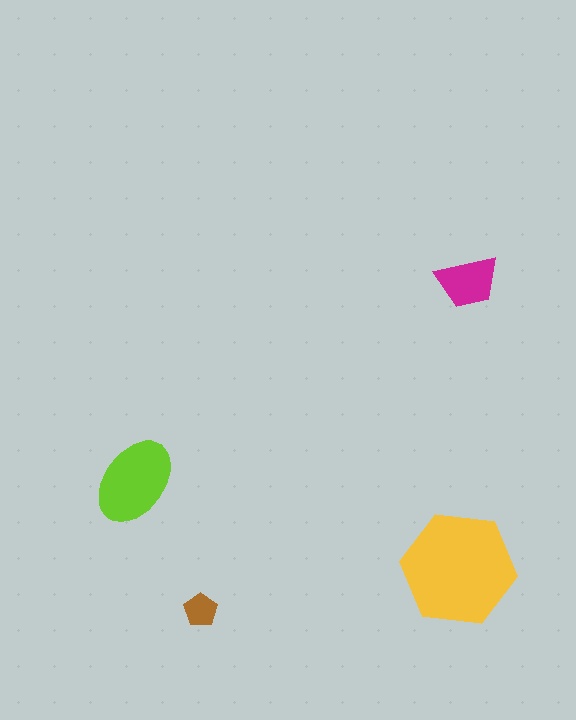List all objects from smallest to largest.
The brown pentagon, the magenta trapezoid, the lime ellipse, the yellow hexagon.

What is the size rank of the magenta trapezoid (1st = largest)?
3rd.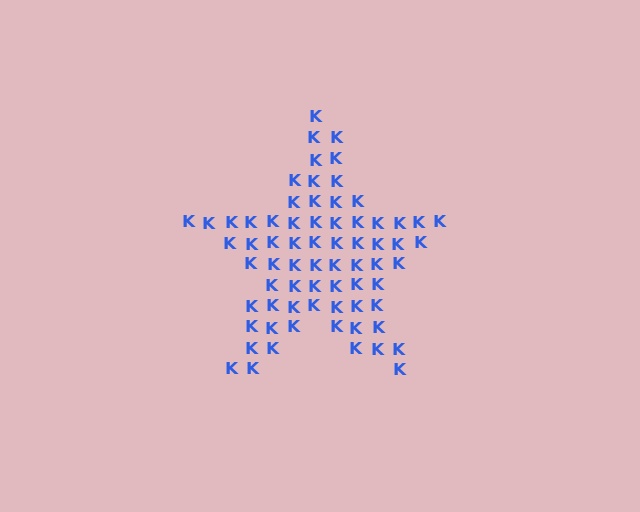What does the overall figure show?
The overall figure shows a star.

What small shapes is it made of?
It is made of small letter K's.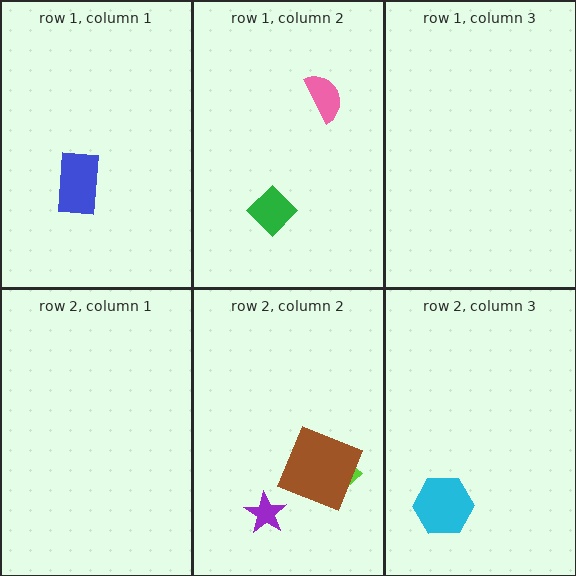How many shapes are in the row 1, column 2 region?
2.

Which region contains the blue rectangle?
The row 1, column 1 region.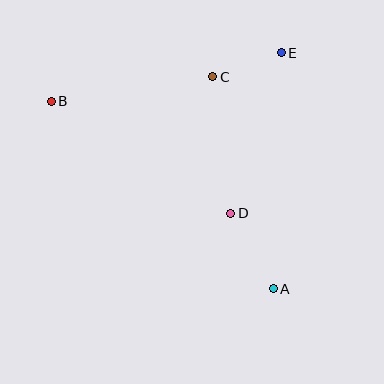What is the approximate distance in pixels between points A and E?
The distance between A and E is approximately 236 pixels.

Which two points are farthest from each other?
Points A and B are farthest from each other.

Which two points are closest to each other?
Points C and E are closest to each other.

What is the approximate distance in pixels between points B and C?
The distance between B and C is approximately 163 pixels.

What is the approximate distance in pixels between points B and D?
The distance between B and D is approximately 212 pixels.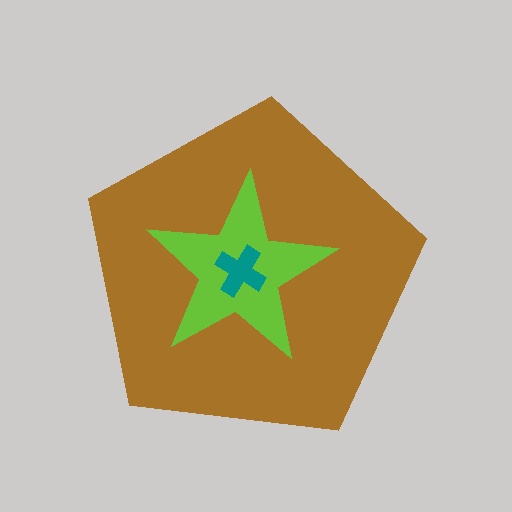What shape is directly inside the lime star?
The teal cross.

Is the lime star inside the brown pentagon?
Yes.